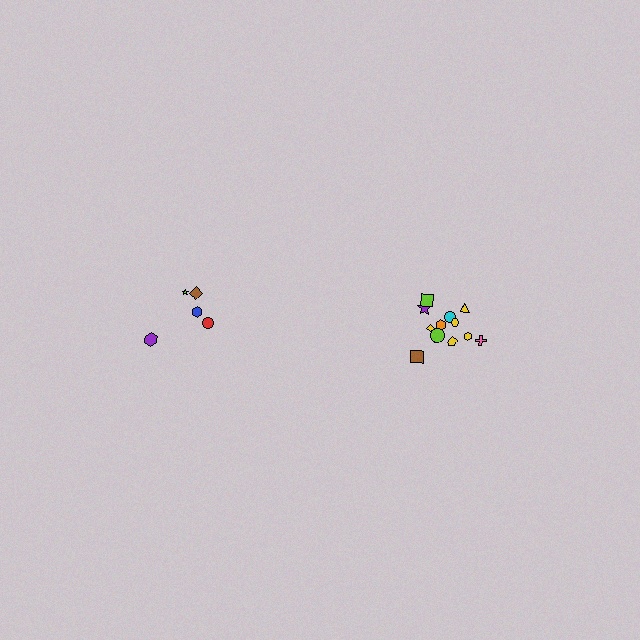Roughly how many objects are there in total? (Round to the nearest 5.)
Roughly 15 objects in total.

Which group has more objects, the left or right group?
The right group.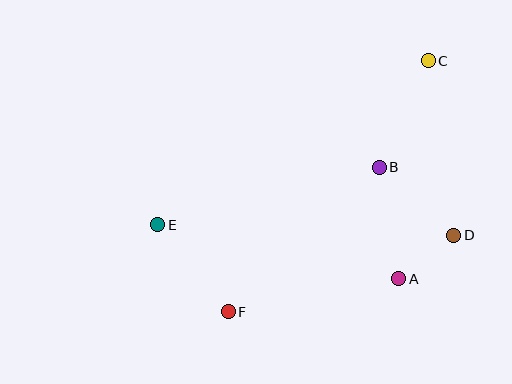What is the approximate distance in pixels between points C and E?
The distance between C and E is approximately 316 pixels.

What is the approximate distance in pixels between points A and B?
The distance between A and B is approximately 113 pixels.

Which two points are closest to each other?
Points A and D are closest to each other.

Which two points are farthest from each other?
Points C and F are farthest from each other.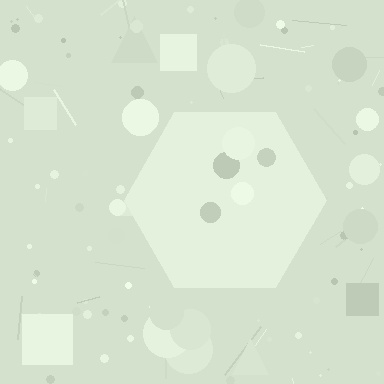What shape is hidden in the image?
A hexagon is hidden in the image.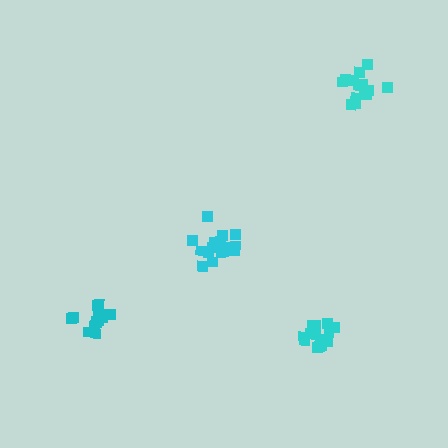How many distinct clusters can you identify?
There are 4 distinct clusters.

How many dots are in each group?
Group 1: 18 dots, Group 2: 14 dots, Group 3: 16 dots, Group 4: 17 dots (65 total).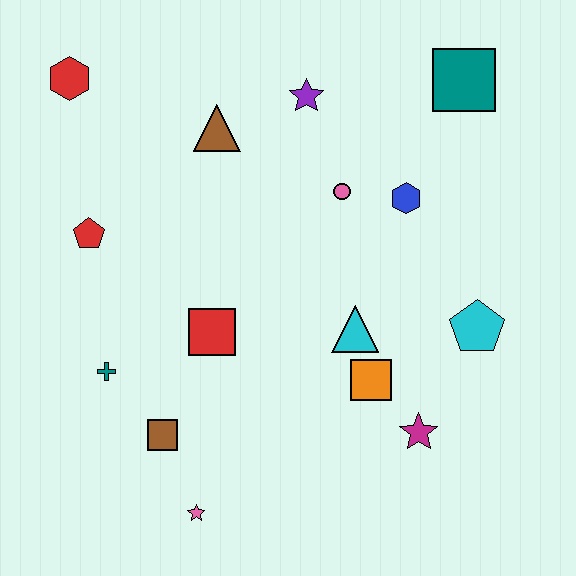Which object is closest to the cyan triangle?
The orange square is closest to the cyan triangle.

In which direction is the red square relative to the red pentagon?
The red square is to the right of the red pentagon.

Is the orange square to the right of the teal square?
No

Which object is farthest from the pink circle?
The pink star is farthest from the pink circle.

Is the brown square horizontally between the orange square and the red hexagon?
Yes